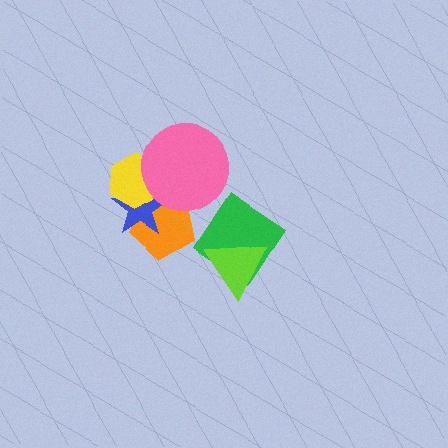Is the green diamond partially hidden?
Yes, it is partially covered by another shape.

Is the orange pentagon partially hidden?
Yes, it is partially covered by another shape.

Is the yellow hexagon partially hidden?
Yes, it is partially covered by another shape.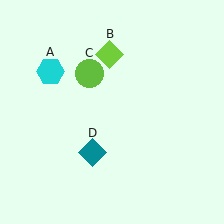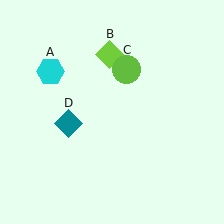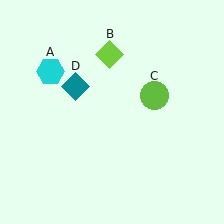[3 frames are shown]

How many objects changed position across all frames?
2 objects changed position: lime circle (object C), teal diamond (object D).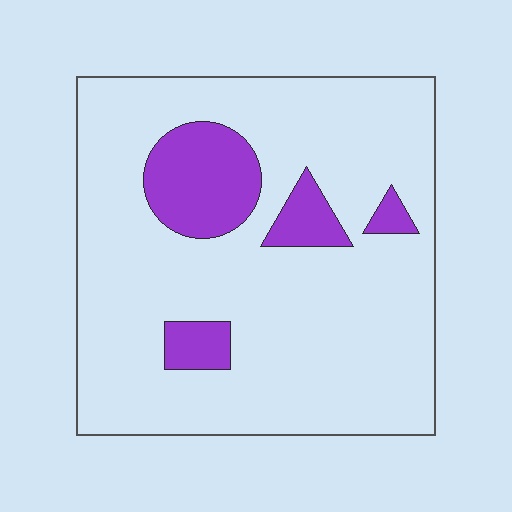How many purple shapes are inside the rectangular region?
4.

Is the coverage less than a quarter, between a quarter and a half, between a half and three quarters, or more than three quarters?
Less than a quarter.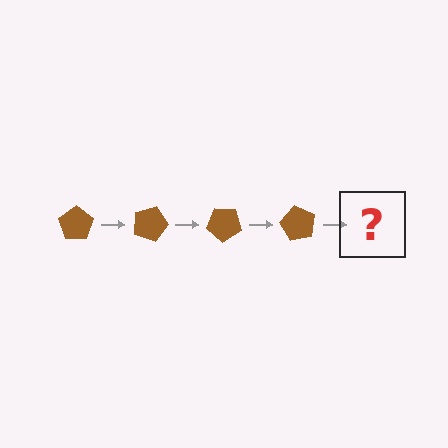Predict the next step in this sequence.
The next step is a brown pentagon rotated 80 degrees.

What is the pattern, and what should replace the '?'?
The pattern is that the pentagon rotates 20 degrees each step. The '?' should be a brown pentagon rotated 80 degrees.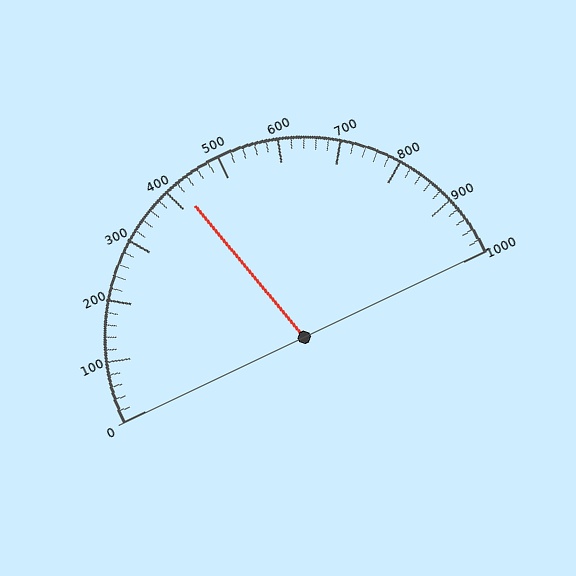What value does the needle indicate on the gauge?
The needle indicates approximately 420.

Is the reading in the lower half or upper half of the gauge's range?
The reading is in the lower half of the range (0 to 1000).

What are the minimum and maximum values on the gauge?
The gauge ranges from 0 to 1000.